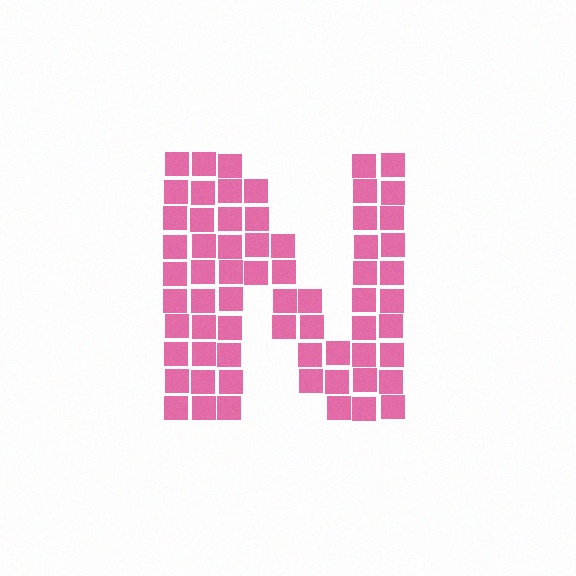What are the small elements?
The small elements are squares.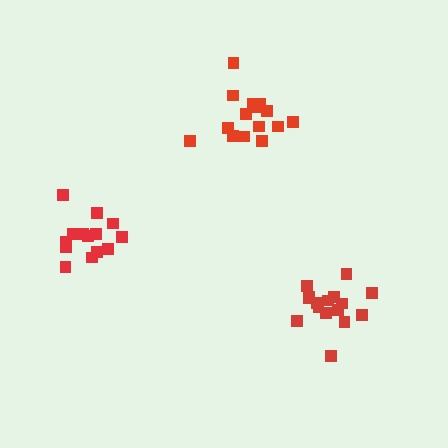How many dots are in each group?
Group 1: 14 dots, Group 2: 15 dots, Group 3: 16 dots (45 total).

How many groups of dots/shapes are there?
There are 3 groups.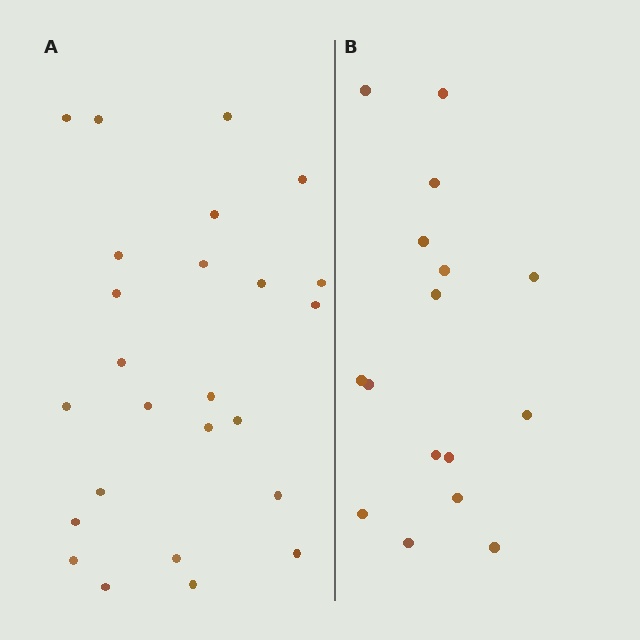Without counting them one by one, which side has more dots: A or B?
Region A (the left region) has more dots.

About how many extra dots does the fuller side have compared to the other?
Region A has roughly 8 or so more dots than region B.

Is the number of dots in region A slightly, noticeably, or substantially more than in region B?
Region A has substantially more. The ratio is roughly 1.6 to 1.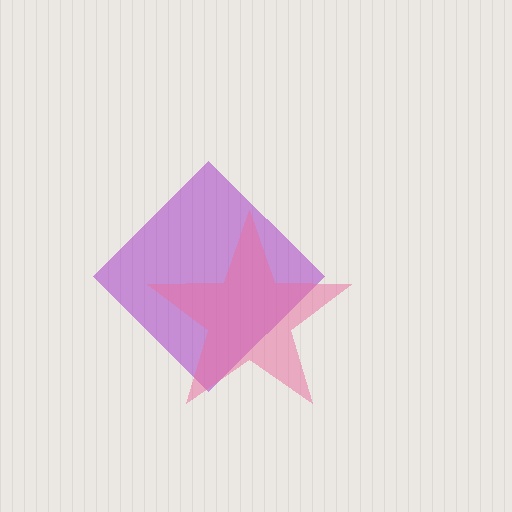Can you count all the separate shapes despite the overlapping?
Yes, there are 2 separate shapes.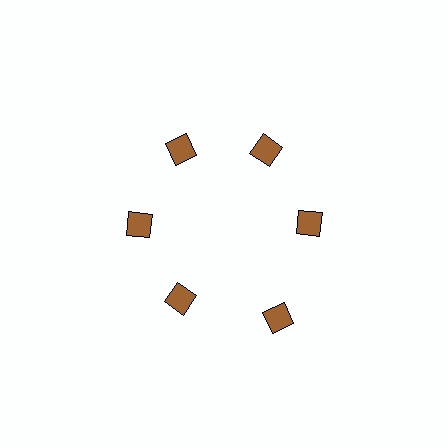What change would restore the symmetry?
The symmetry would be restored by moving it inward, back onto the ring so that all 6 diamonds sit at equal angles and equal distance from the center.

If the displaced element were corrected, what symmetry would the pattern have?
It would have 6-fold rotational symmetry — the pattern would map onto itself every 60 degrees.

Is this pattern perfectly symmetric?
No. The 6 brown diamonds are arranged in a ring, but one element near the 5 o'clock position is pushed outward from the center, breaking the 6-fold rotational symmetry.